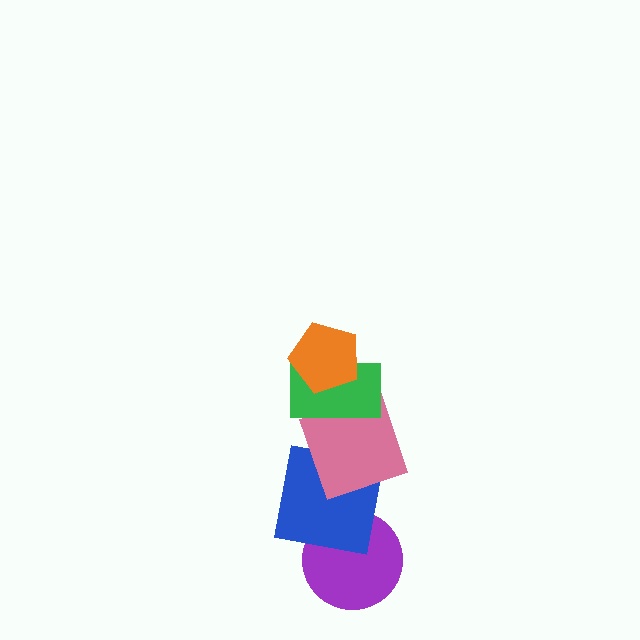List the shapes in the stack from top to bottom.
From top to bottom: the orange pentagon, the green rectangle, the pink square, the blue square, the purple circle.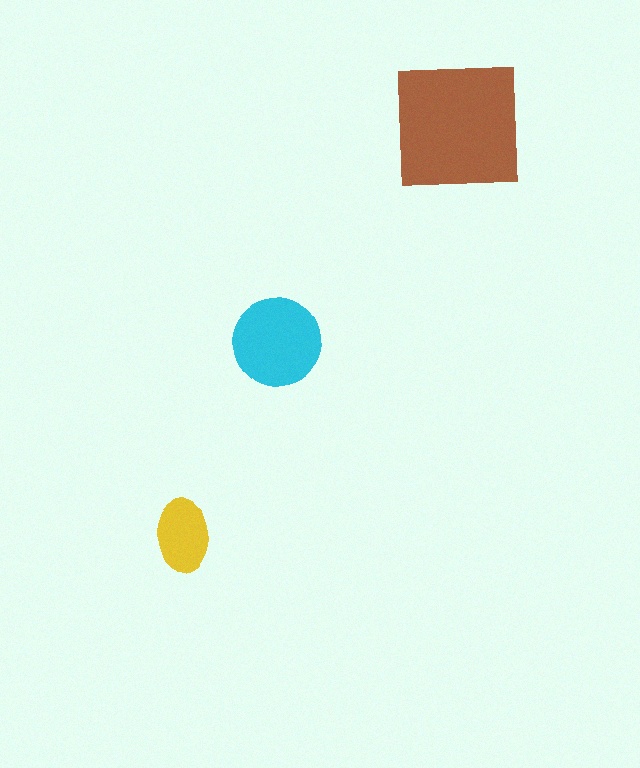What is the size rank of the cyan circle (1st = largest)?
2nd.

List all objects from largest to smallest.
The brown square, the cyan circle, the yellow ellipse.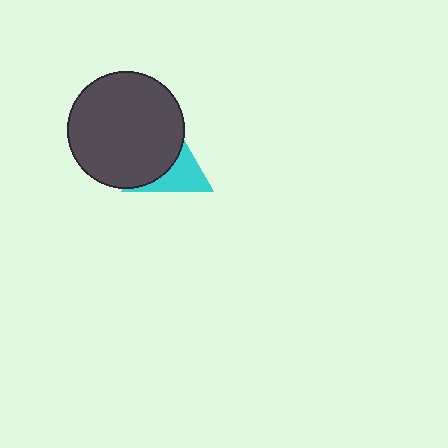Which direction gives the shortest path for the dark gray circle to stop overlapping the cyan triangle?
Moving toward the upper-left gives the shortest separation.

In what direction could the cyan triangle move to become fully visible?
The cyan triangle could move toward the lower-right. That would shift it out from behind the dark gray circle entirely.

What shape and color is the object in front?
The object in front is a dark gray circle.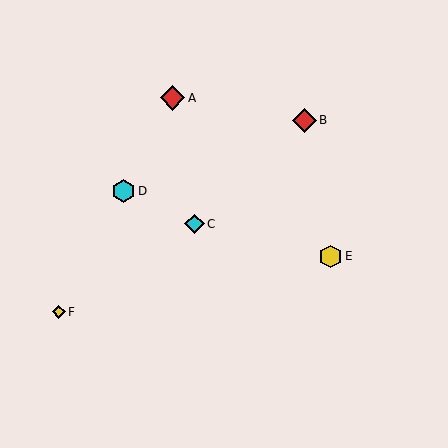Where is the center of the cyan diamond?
The center of the cyan diamond is at (195, 224).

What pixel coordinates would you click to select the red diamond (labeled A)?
Click at (173, 98) to select the red diamond A.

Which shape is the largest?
The red diamond (labeled A) is the largest.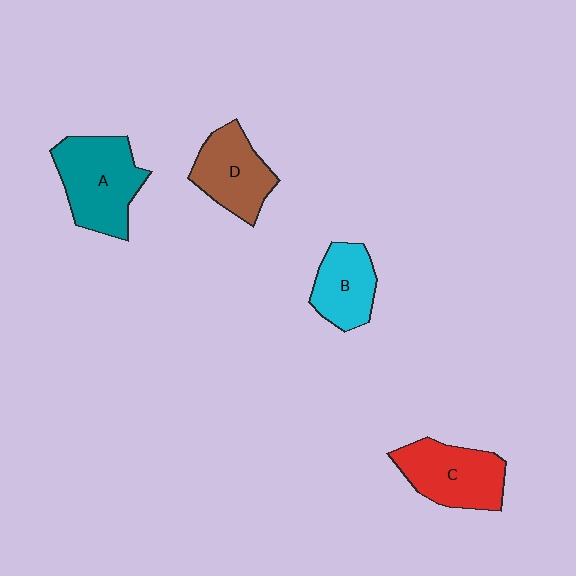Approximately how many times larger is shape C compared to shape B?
Approximately 1.3 times.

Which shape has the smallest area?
Shape B (cyan).